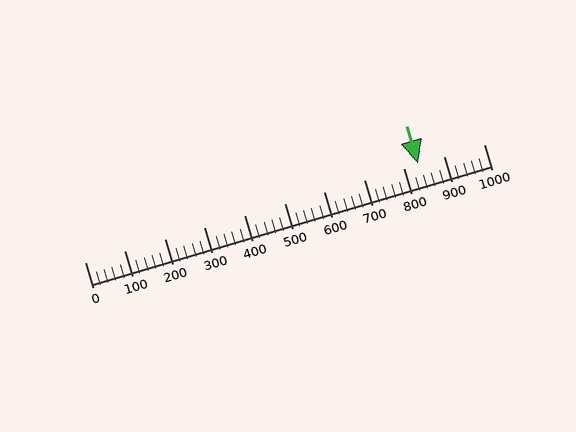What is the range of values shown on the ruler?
The ruler shows values from 0 to 1000.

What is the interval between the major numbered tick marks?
The major tick marks are spaced 100 units apart.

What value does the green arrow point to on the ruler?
The green arrow points to approximately 835.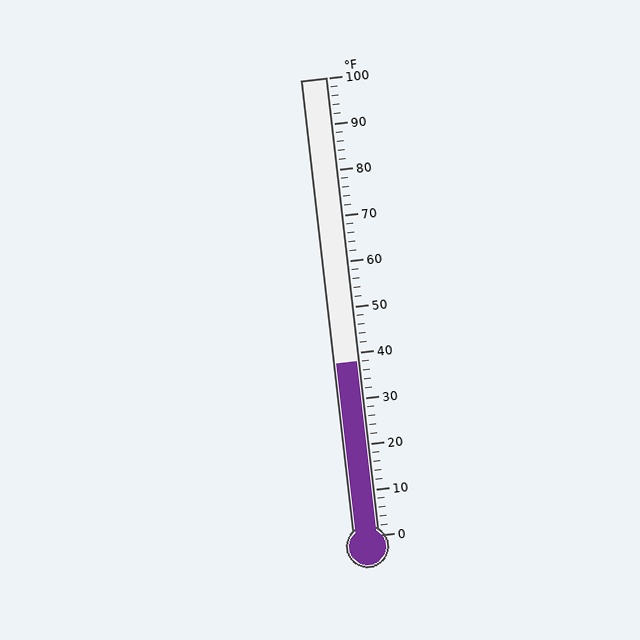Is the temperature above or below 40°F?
The temperature is below 40°F.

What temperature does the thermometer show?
The thermometer shows approximately 38°F.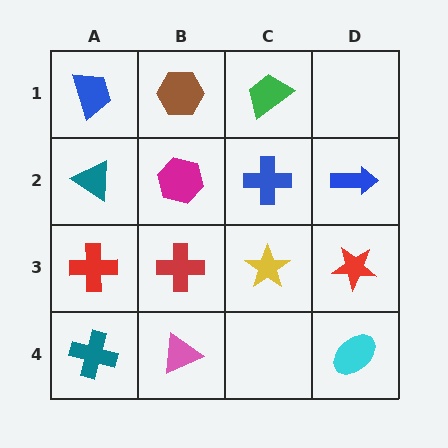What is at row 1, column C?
A green trapezoid.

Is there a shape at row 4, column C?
No, that cell is empty.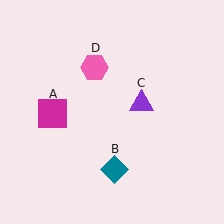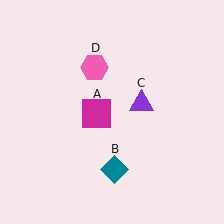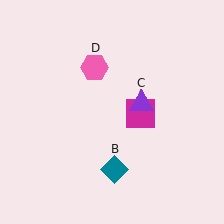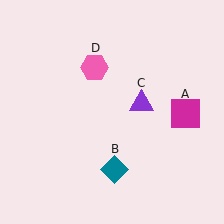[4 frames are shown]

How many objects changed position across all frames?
1 object changed position: magenta square (object A).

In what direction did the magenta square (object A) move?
The magenta square (object A) moved right.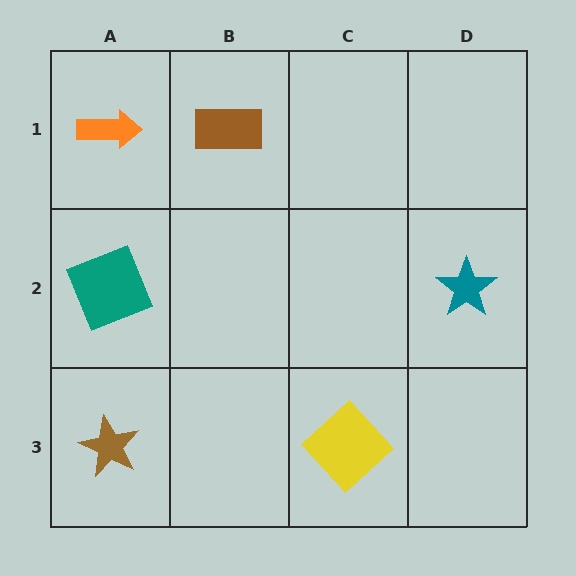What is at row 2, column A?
A teal square.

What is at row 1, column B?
A brown rectangle.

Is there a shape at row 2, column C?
No, that cell is empty.